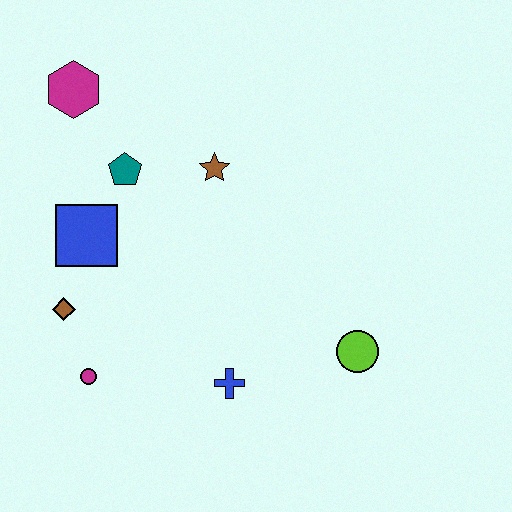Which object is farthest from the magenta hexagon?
The lime circle is farthest from the magenta hexagon.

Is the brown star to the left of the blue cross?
Yes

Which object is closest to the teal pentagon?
The blue square is closest to the teal pentagon.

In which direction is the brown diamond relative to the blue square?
The brown diamond is below the blue square.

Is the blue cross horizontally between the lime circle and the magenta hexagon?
Yes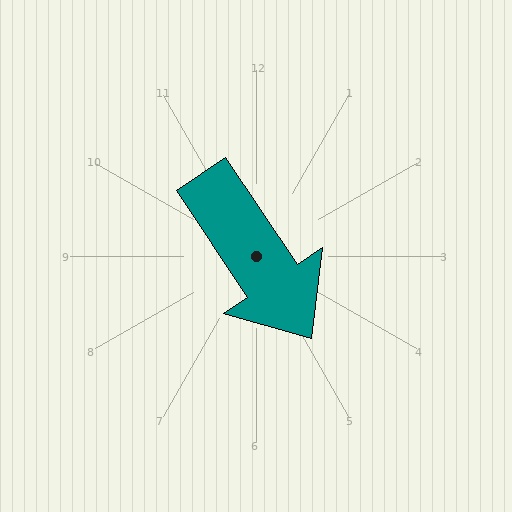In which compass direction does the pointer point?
Southeast.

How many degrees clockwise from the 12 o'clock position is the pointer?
Approximately 146 degrees.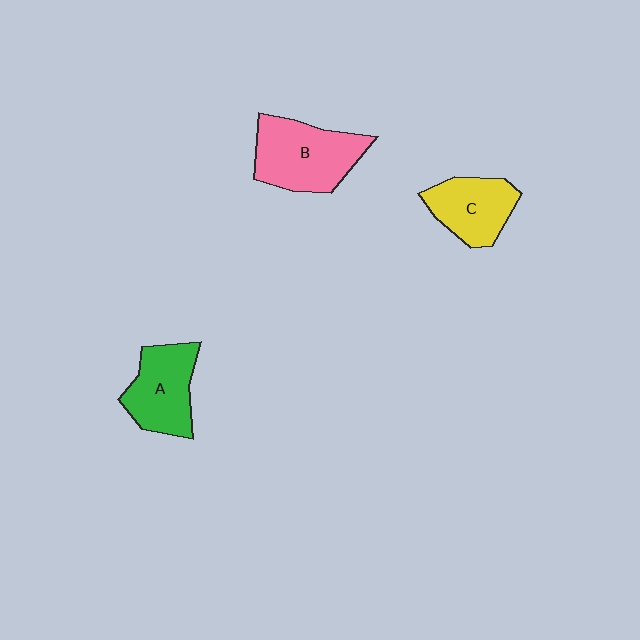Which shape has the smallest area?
Shape C (yellow).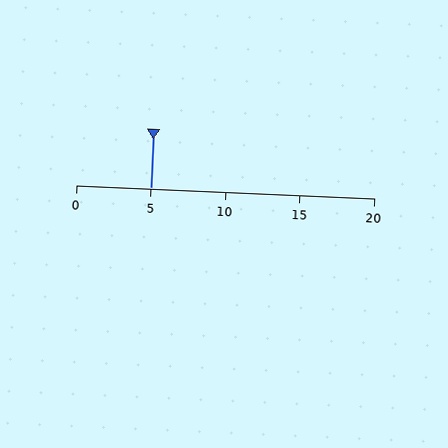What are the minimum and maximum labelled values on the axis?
The axis runs from 0 to 20.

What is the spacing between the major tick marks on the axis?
The major ticks are spaced 5 apart.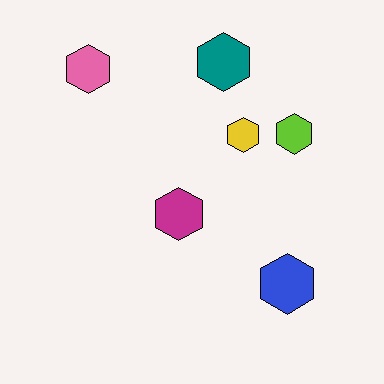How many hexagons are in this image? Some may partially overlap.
There are 6 hexagons.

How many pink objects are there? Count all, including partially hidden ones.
There is 1 pink object.